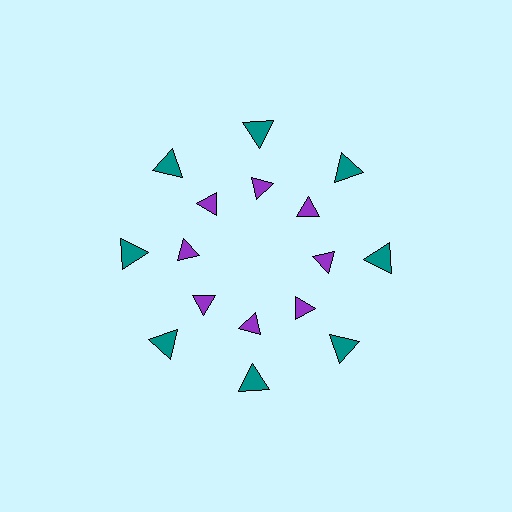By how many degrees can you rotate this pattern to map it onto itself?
The pattern maps onto itself every 45 degrees of rotation.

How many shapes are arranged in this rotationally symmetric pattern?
There are 16 shapes, arranged in 8 groups of 2.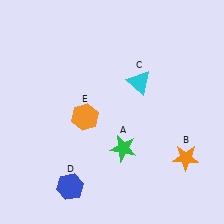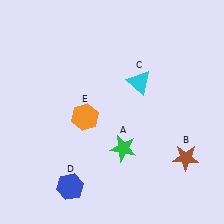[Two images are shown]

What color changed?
The star (B) changed from orange in Image 1 to brown in Image 2.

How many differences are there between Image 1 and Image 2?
There is 1 difference between the two images.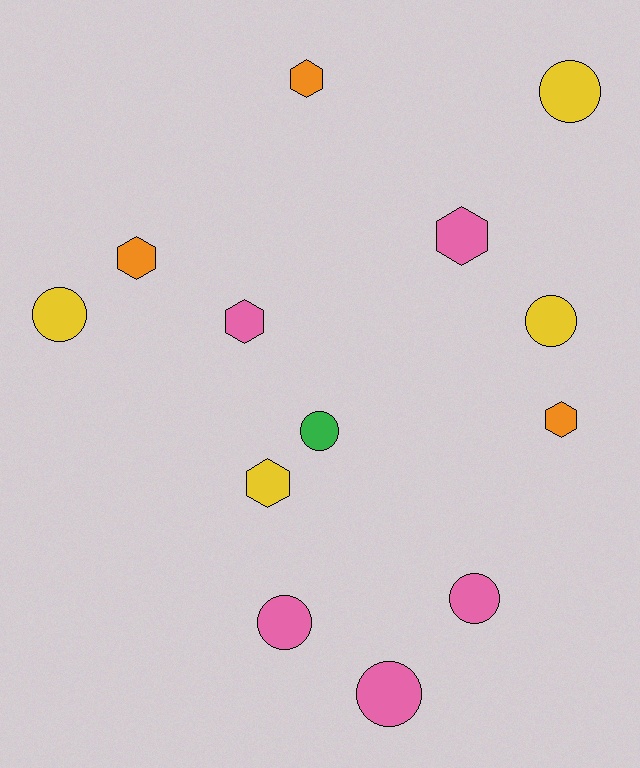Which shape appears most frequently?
Circle, with 7 objects.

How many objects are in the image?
There are 13 objects.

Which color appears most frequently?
Pink, with 5 objects.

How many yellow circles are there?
There are 3 yellow circles.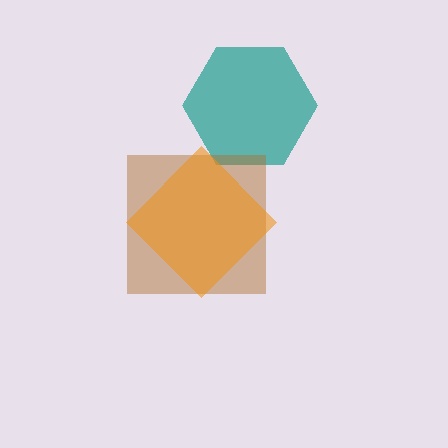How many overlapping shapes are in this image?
There are 3 overlapping shapes in the image.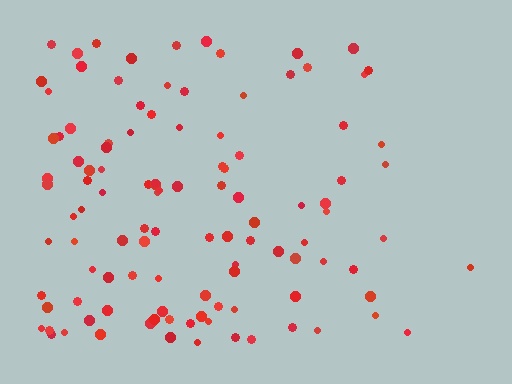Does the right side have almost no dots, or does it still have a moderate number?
Still a moderate number, just noticeably fewer than the left.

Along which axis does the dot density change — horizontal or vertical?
Horizontal.